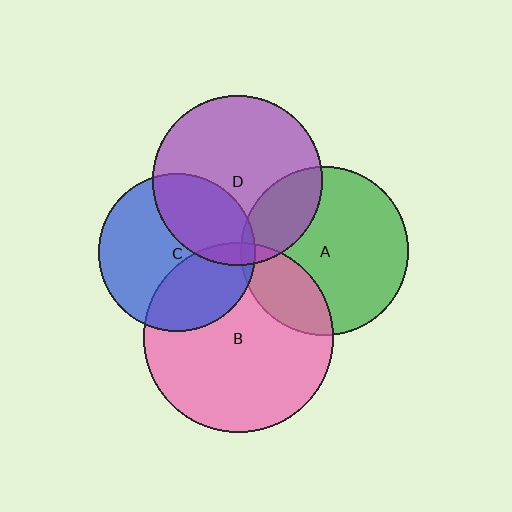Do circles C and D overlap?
Yes.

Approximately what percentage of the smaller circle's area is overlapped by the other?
Approximately 35%.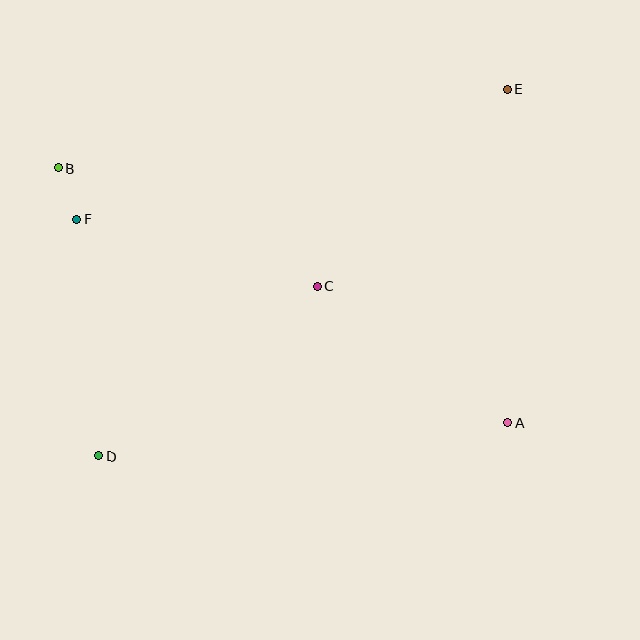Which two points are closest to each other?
Points B and F are closest to each other.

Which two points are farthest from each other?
Points D and E are farthest from each other.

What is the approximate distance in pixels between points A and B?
The distance between A and B is approximately 516 pixels.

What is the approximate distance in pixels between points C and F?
The distance between C and F is approximately 250 pixels.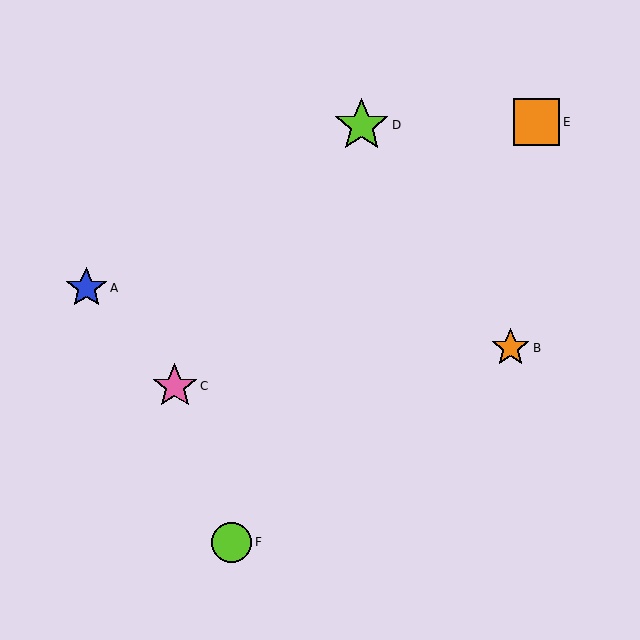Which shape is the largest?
The lime star (labeled D) is the largest.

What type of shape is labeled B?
Shape B is an orange star.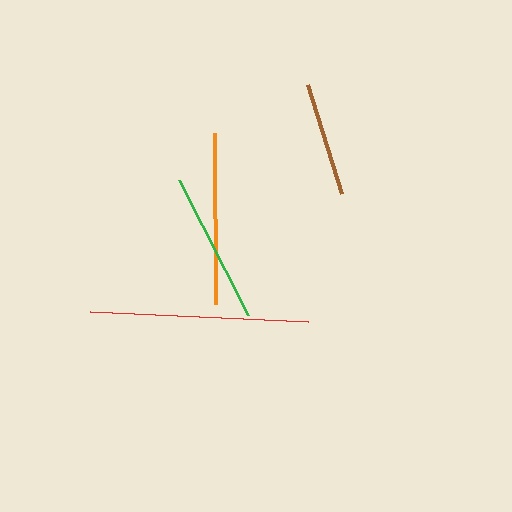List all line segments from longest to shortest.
From longest to shortest: red, orange, green, brown.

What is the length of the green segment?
The green segment is approximately 151 pixels long.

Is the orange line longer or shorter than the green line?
The orange line is longer than the green line.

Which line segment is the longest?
The red line is the longest at approximately 217 pixels.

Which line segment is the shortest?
The brown line is the shortest at approximately 115 pixels.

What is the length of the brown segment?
The brown segment is approximately 115 pixels long.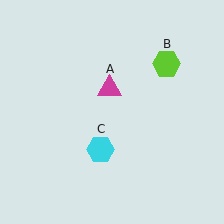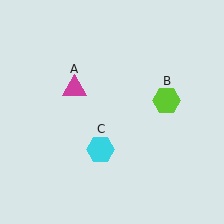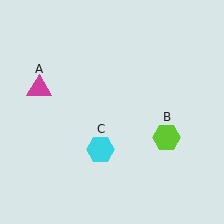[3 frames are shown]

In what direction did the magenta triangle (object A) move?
The magenta triangle (object A) moved left.